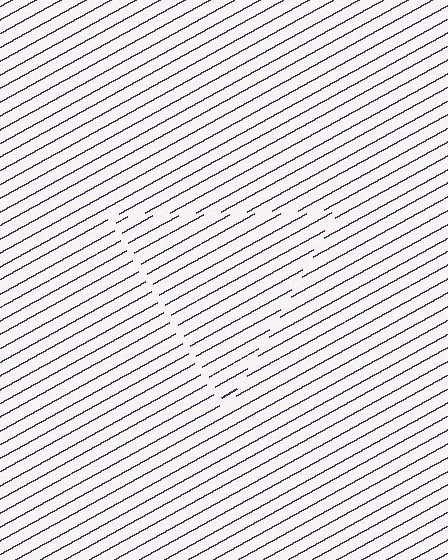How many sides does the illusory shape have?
3 sides — the line-ends trace a triangle.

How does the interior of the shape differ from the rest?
The interior of the shape contains the same grating, shifted by half a period — the contour is defined by the phase discontinuity where line-ends from the inner and outer gratings abut.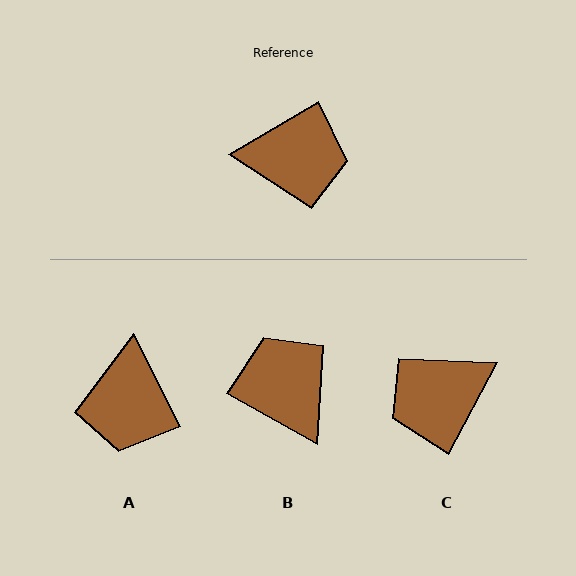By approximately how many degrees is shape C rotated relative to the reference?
Approximately 149 degrees clockwise.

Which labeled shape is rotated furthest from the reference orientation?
C, about 149 degrees away.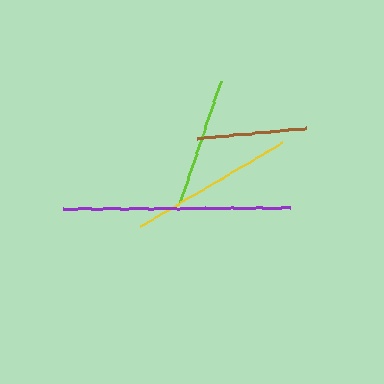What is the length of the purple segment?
The purple segment is approximately 227 pixels long.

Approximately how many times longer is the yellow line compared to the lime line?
The yellow line is approximately 1.3 times the length of the lime line.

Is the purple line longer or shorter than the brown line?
The purple line is longer than the brown line.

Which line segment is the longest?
The purple line is the longest at approximately 227 pixels.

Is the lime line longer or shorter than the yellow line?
The yellow line is longer than the lime line.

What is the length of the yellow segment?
The yellow segment is approximately 164 pixels long.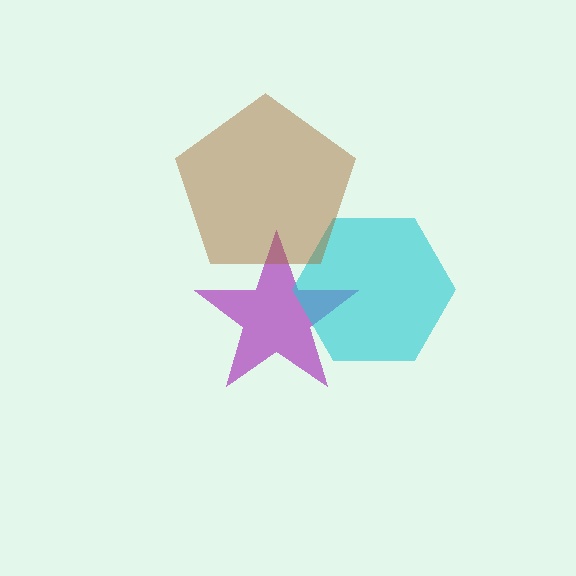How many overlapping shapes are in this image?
There are 3 overlapping shapes in the image.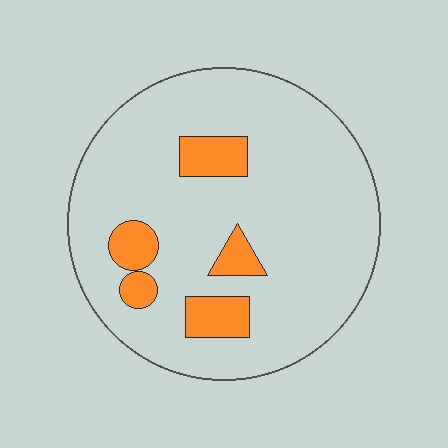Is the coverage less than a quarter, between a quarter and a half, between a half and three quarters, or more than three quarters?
Less than a quarter.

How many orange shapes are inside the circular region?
5.